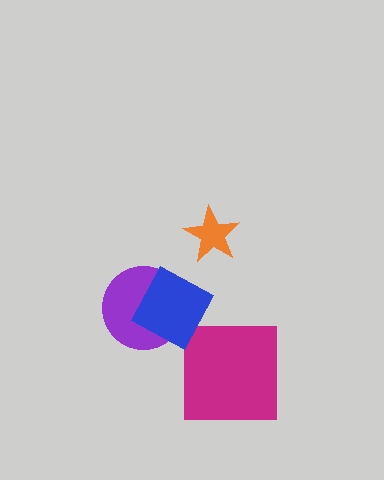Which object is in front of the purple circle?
The blue square is in front of the purple circle.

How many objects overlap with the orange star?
0 objects overlap with the orange star.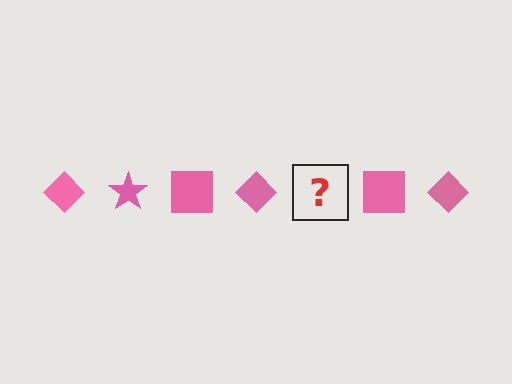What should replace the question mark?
The question mark should be replaced with a pink star.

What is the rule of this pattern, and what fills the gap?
The rule is that the pattern cycles through diamond, star, square shapes in pink. The gap should be filled with a pink star.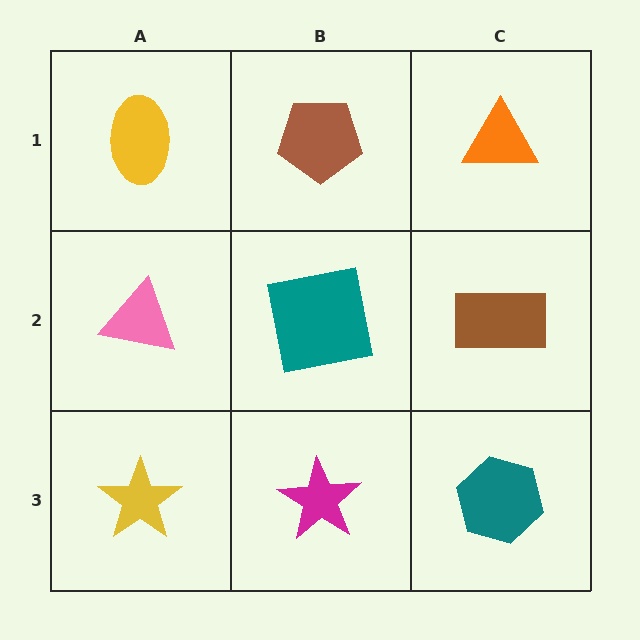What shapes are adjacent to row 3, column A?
A pink triangle (row 2, column A), a magenta star (row 3, column B).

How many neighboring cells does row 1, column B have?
3.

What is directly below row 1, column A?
A pink triangle.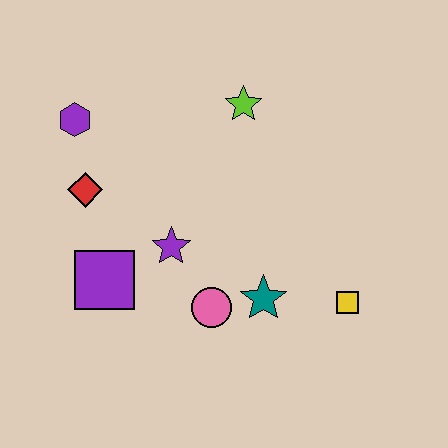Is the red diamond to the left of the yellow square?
Yes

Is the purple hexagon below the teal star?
No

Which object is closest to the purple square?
The purple star is closest to the purple square.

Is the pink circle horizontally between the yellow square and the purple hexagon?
Yes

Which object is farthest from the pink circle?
The purple hexagon is farthest from the pink circle.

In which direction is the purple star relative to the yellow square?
The purple star is to the left of the yellow square.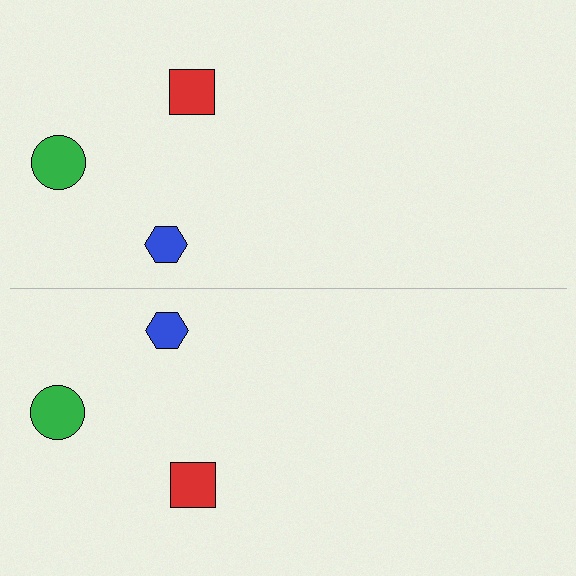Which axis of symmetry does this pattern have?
The pattern has a horizontal axis of symmetry running through the center of the image.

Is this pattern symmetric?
Yes, this pattern has bilateral (reflection) symmetry.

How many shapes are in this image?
There are 6 shapes in this image.